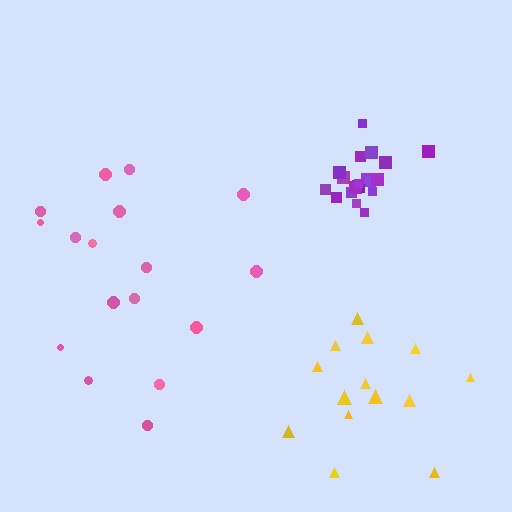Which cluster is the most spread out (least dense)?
Pink.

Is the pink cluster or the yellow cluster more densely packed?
Yellow.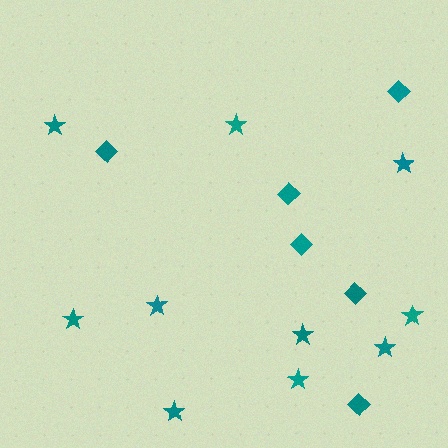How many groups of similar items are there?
There are 2 groups: one group of diamonds (6) and one group of stars (10).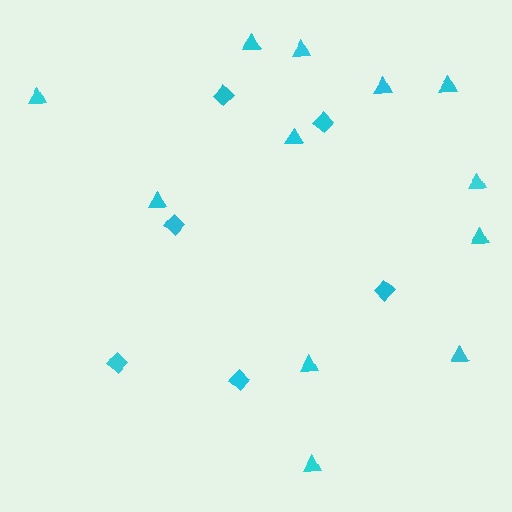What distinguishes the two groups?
There are 2 groups: one group of diamonds (6) and one group of triangles (12).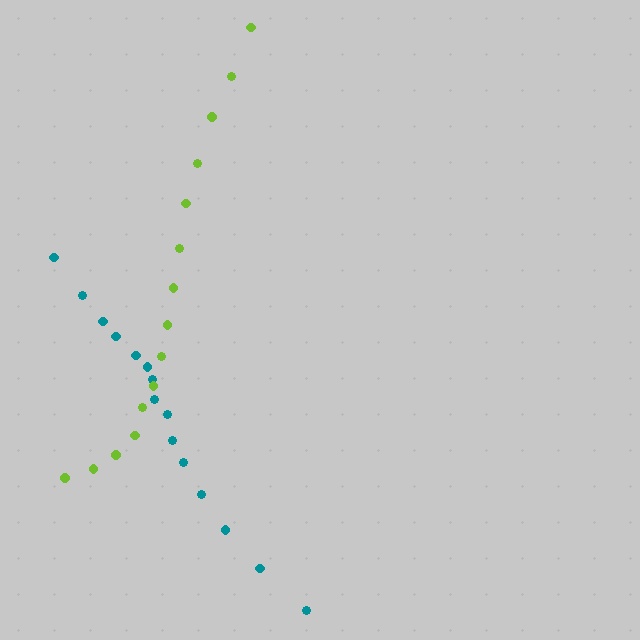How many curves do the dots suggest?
There are 2 distinct paths.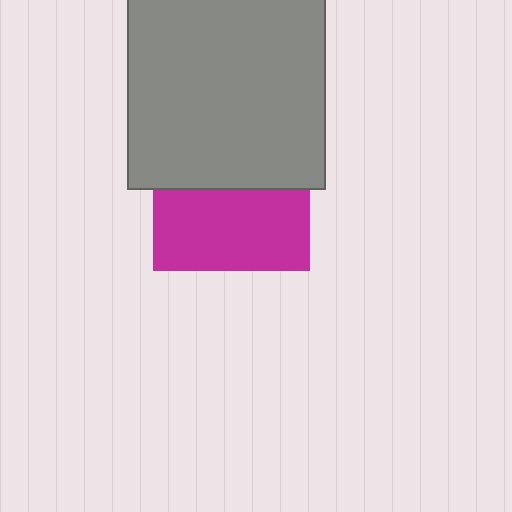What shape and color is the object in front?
The object in front is a gray rectangle.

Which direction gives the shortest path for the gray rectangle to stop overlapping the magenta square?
Moving up gives the shortest separation.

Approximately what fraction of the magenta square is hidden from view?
Roughly 48% of the magenta square is hidden behind the gray rectangle.